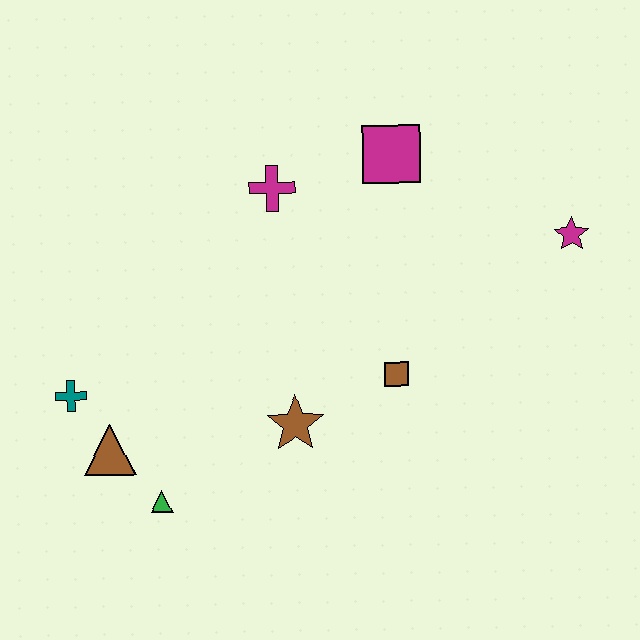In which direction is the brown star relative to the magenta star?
The brown star is to the left of the magenta star.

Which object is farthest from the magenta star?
The teal cross is farthest from the magenta star.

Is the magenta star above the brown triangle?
Yes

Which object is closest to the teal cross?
The brown triangle is closest to the teal cross.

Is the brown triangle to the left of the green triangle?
Yes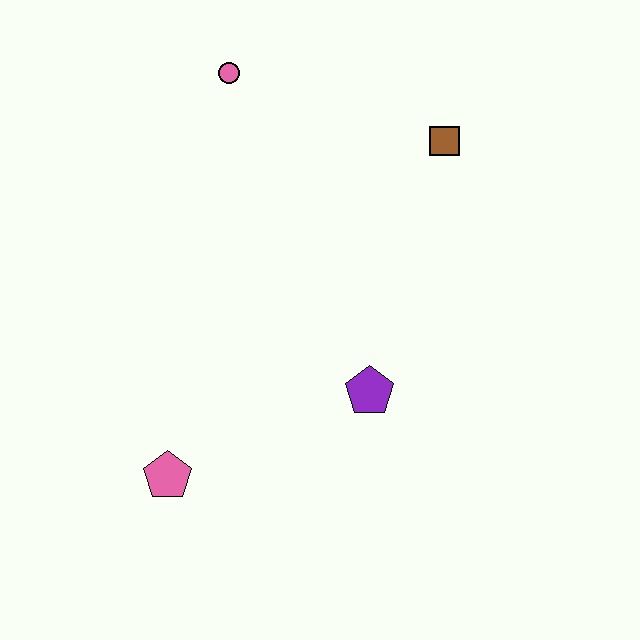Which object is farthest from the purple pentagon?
The pink circle is farthest from the purple pentagon.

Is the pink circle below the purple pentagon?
No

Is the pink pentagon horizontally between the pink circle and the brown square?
No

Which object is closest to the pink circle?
The brown square is closest to the pink circle.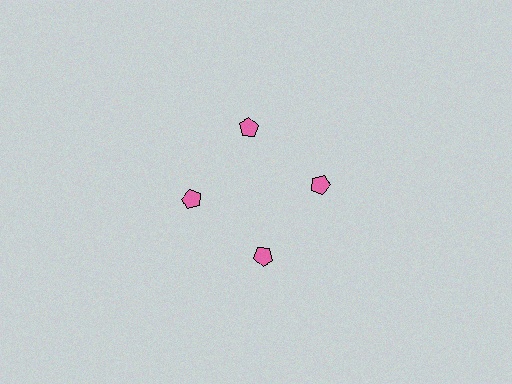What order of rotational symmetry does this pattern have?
This pattern has 4-fold rotational symmetry.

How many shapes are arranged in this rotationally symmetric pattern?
There are 4 shapes, arranged in 4 groups of 1.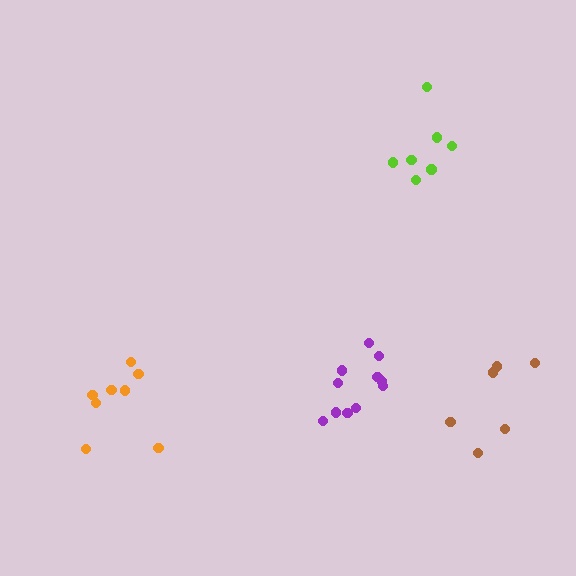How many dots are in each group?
Group 1: 7 dots, Group 2: 6 dots, Group 3: 8 dots, Group 4: 11 dots (32 total).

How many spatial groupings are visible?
There are 4 spatial groupings.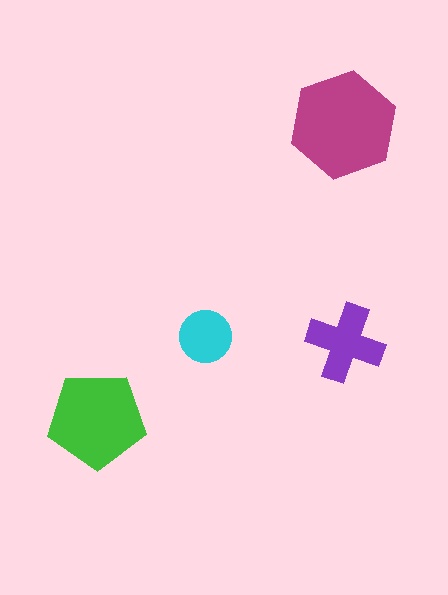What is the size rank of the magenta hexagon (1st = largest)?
1st.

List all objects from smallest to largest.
The cyan circle, the purple cross, the green pentagon, the magenta hexagon.